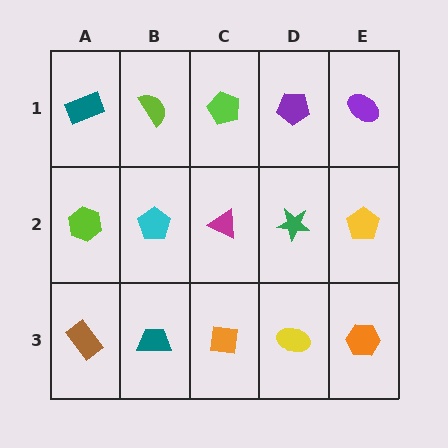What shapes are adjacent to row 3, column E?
A yellow pentagon (row 2, column E), a yellow ellipse (row 3, column D).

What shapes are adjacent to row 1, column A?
A lime hexagon (row 2, column A), a lime semicircle (row 1, column B).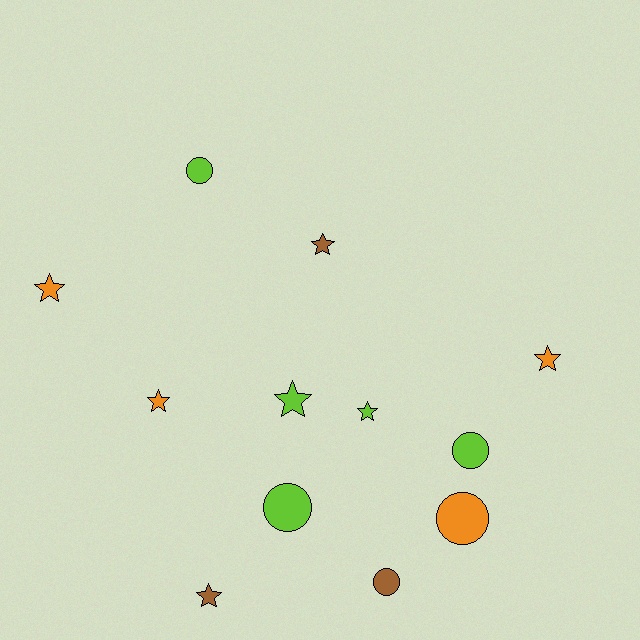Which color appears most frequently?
Lime, with 5 objects.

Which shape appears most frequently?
Star, with 7 objects.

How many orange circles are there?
There is 1 orange circle.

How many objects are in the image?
There are 12 objects.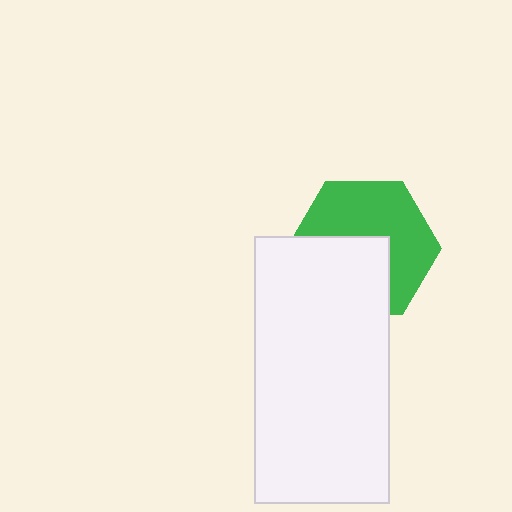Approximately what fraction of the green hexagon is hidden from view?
Roughly 44% of the green hexagon is hidden behind the white rectangle.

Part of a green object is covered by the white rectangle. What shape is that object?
It is a hexagon.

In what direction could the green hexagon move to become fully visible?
The green hexagon could move up. That would shift it out from behind the white rectangle entirely.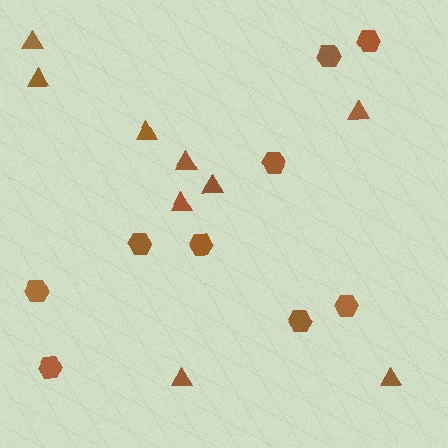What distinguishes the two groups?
There are 2 groups: one group of triangles (9) and one group of hexagons (9).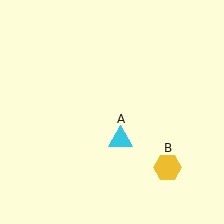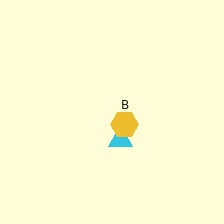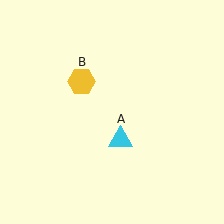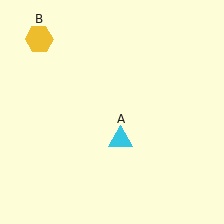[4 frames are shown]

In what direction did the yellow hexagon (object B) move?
The yellow hexagon (object B) moved up and to the left.